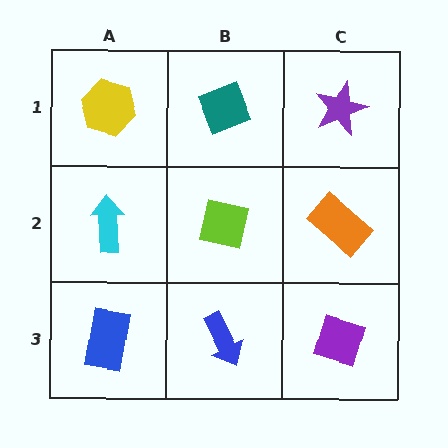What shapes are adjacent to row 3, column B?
A lime square (row 2, column B), a blue rectangle (row 3, column A), a purple diamond (row 3, column C).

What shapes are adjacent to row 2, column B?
A teal diamond (row 1, column B), a blue arrow (row 3, column B), a cyan arrow (row 2, column A), an orange rectangle (row 2, column C).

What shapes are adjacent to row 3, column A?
A cyan arrow (row 2, column A), a blue arrow (row 3, column B).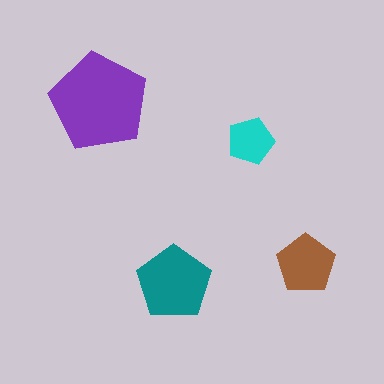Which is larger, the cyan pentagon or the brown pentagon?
The brown one.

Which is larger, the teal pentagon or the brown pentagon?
The teal one.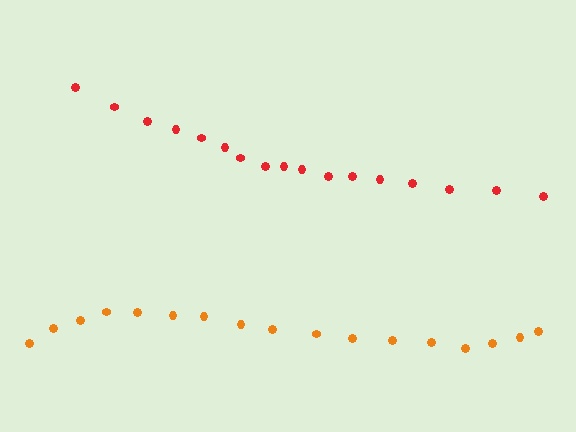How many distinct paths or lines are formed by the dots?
There are 2 distinct paths.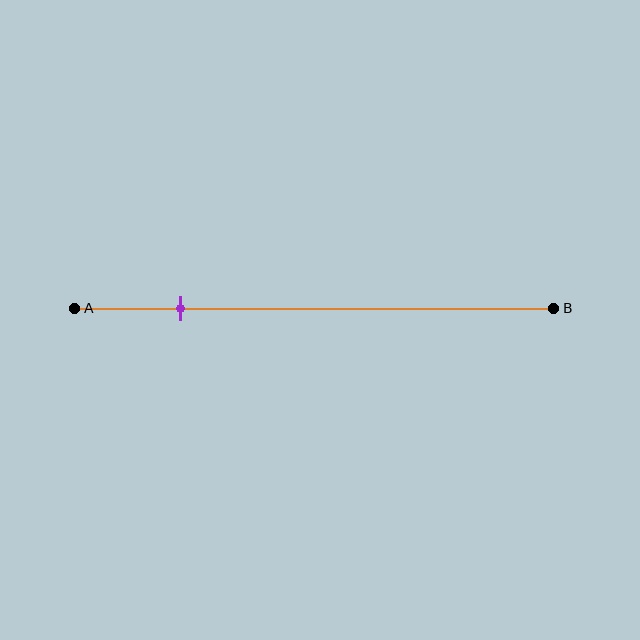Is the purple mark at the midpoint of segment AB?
No, the mark is at about 20% from A, not at the 50% midpoint.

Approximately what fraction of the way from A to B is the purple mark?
The purple mark is approximately 20% of the way from A to B.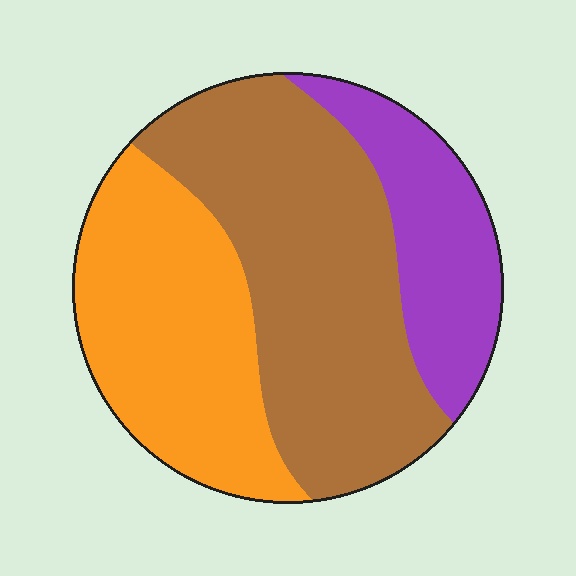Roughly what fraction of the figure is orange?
Orange covers around 35% of the figure.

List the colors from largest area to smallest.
From largest to smallest: brown, orange, purple.